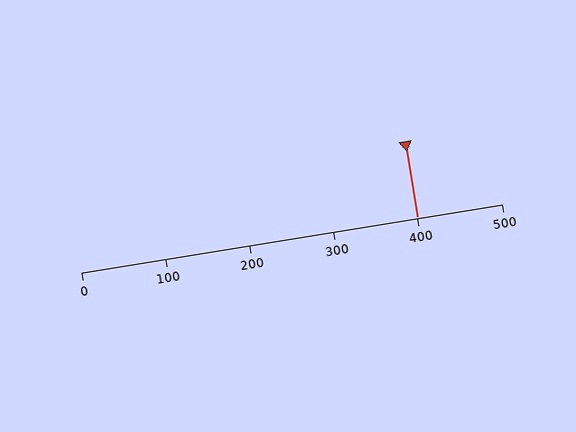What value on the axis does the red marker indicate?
The marker indicates approximately 400.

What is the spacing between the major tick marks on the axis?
The major ticks are spaced 100 apart.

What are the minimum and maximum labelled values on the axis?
The axis runs from 0 to 500.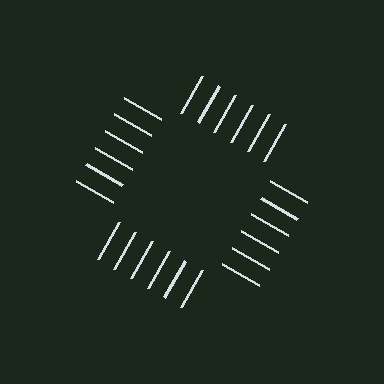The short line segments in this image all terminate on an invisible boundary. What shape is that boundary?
An illusory square — the line segments terminate on its edges but no continuous stroke is drawn.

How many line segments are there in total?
24 — 6 along each of the 4 edges.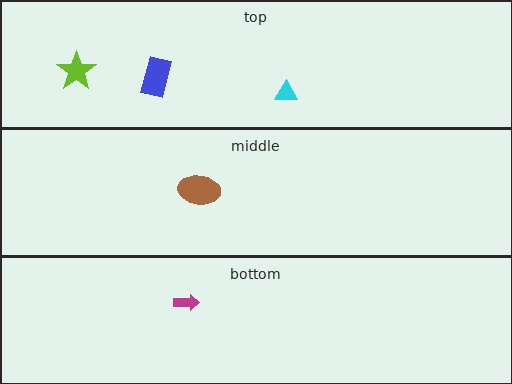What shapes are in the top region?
The lime star, the blue rectangle, the cyan triangle.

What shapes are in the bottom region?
The magenta arrow.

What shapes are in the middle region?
The brown ellipse.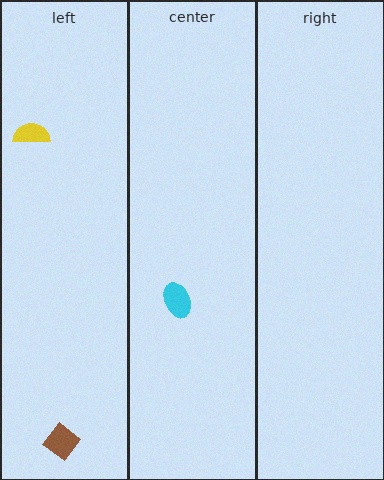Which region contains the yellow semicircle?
The left region.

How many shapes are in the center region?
1.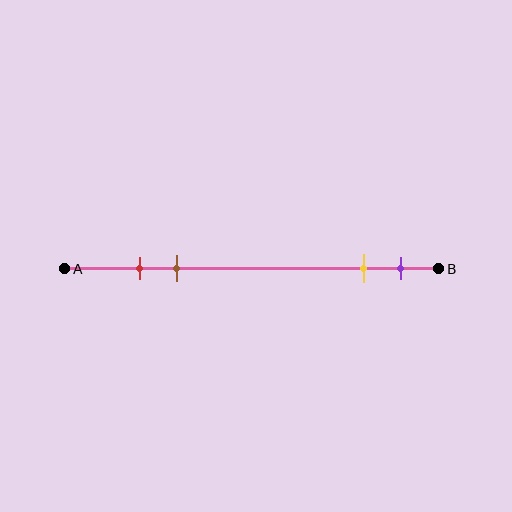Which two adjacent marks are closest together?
The red and brown marks are the closest adjacent pair.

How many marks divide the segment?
There are 4 marks dividing the segment.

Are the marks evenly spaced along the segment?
No, the marks are not evenly spaced.